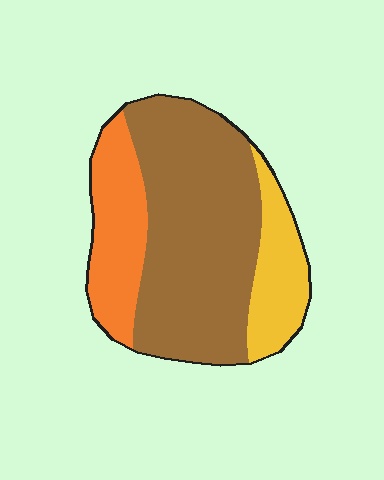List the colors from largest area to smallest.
From largest to smallest: brown, orange, yellow.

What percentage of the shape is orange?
Orange takes up about one fifth (1/5) of the shape.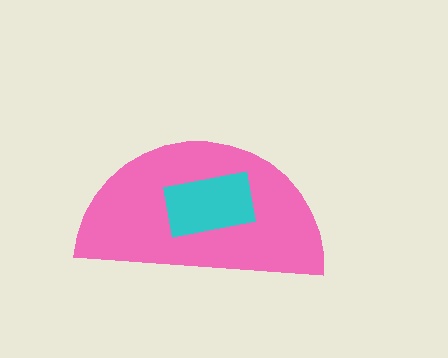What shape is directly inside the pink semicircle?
The cyan rectangle.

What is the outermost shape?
The pink semicircle.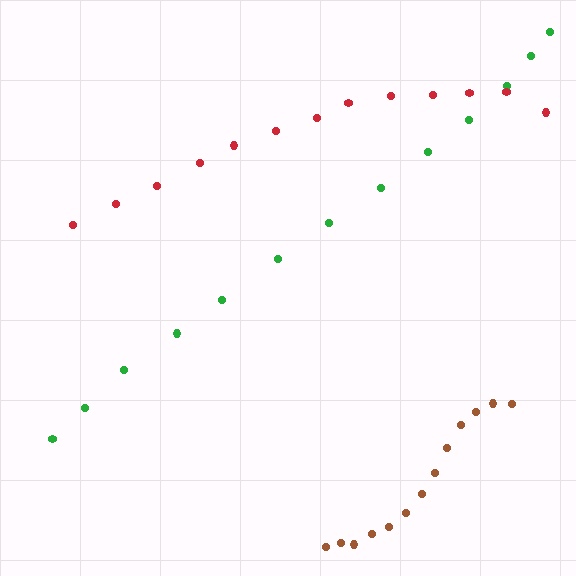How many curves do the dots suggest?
There are 3 distinct paths.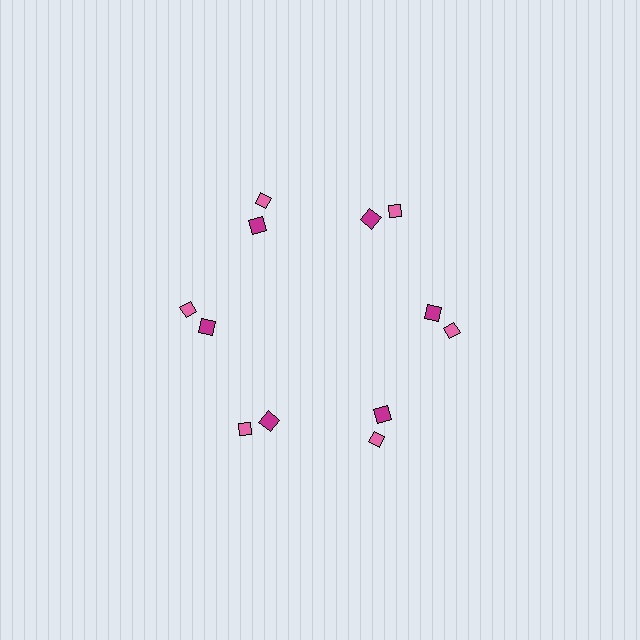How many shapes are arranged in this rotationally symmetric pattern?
There are 12 shapes, arranged in 6 groups of 2.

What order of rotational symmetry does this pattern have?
This pattern has 6-fold rotational symmetry.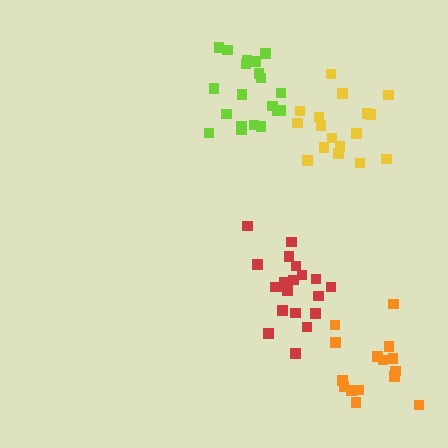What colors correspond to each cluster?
The clusters are colored: yellow, orange, red, lime.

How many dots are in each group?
Group 1: 17 dots, Group 2: 15 dots, Group 3: 20 dots, Group 4: 20 dots (72 total).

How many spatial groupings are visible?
There are 4 spatial groupings.